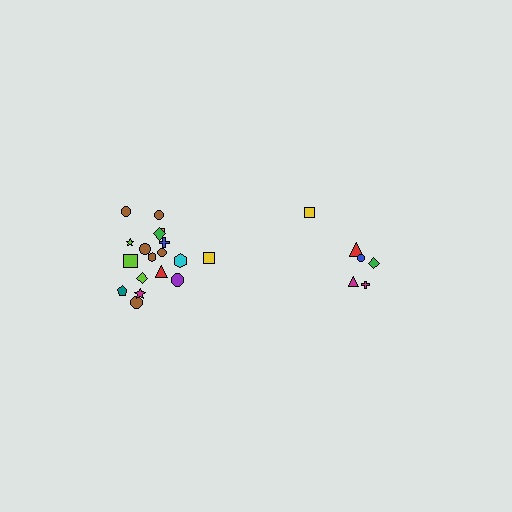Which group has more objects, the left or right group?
The left group.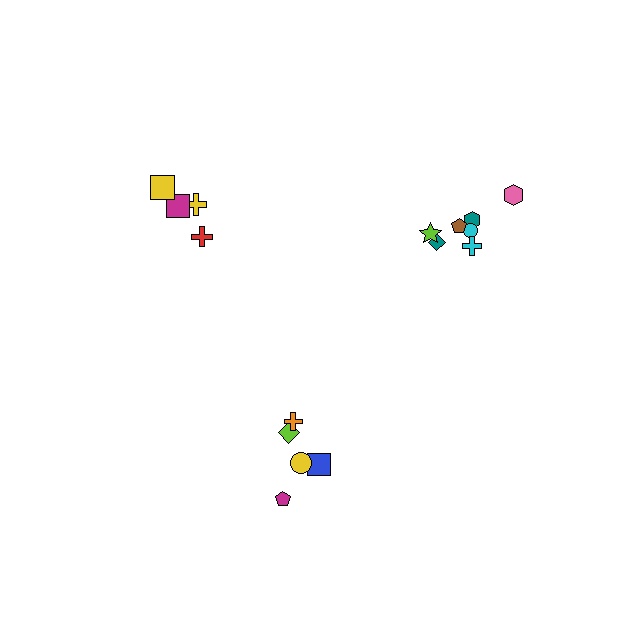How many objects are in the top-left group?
There are 4 objects.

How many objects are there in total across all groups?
There are 16 objects.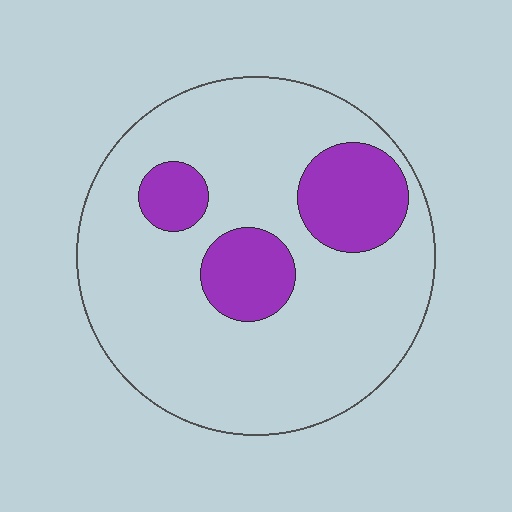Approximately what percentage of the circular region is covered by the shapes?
Approximately 20%.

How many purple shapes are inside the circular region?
3.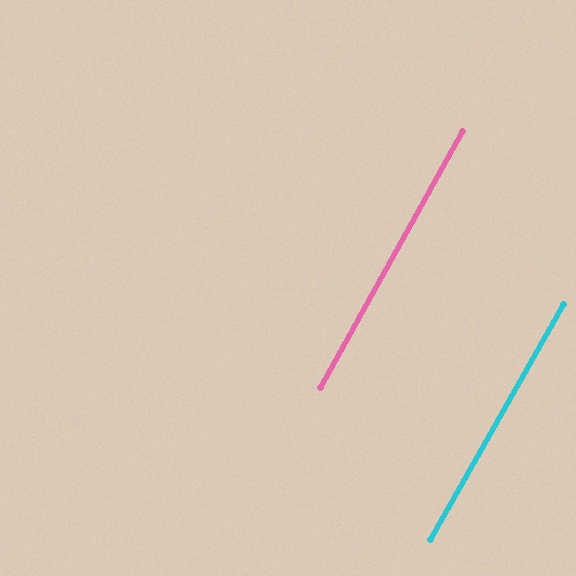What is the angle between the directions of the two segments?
Approximately 1 degree.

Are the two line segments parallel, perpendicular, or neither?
Parallel — their directions differ by only 0.5°.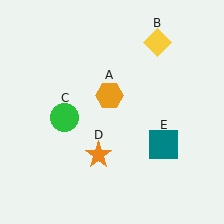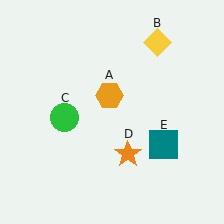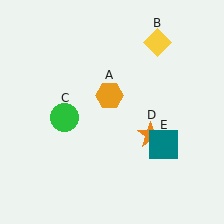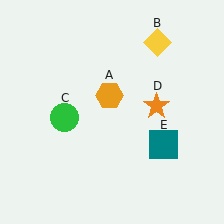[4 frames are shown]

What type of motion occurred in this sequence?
The orange star (object D) rotated counterclockwise around the center of the scene.